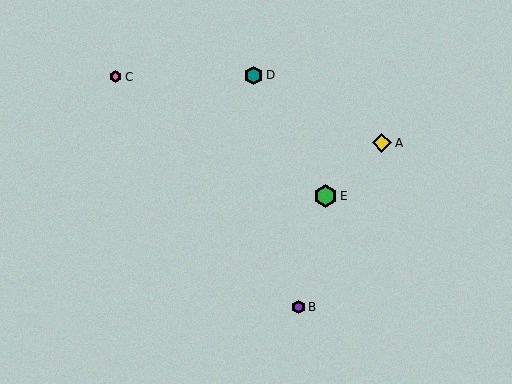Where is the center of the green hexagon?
The center of the green hexagon is at (326, 196).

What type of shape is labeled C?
Shape C is a pink hexagon.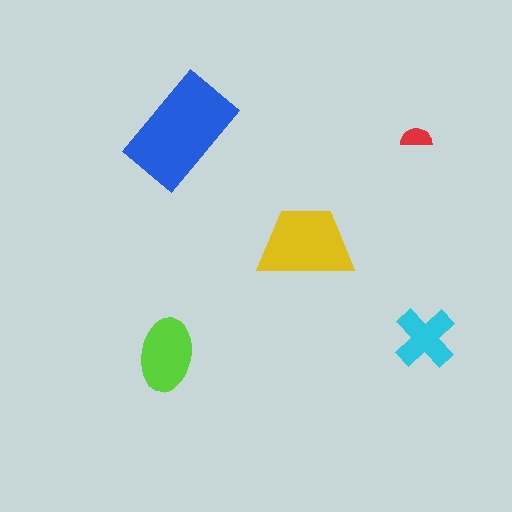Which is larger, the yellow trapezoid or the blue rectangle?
The blue rectangle.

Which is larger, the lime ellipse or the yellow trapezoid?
The yellow trapezoid.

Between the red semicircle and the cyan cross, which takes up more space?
The cyan cross.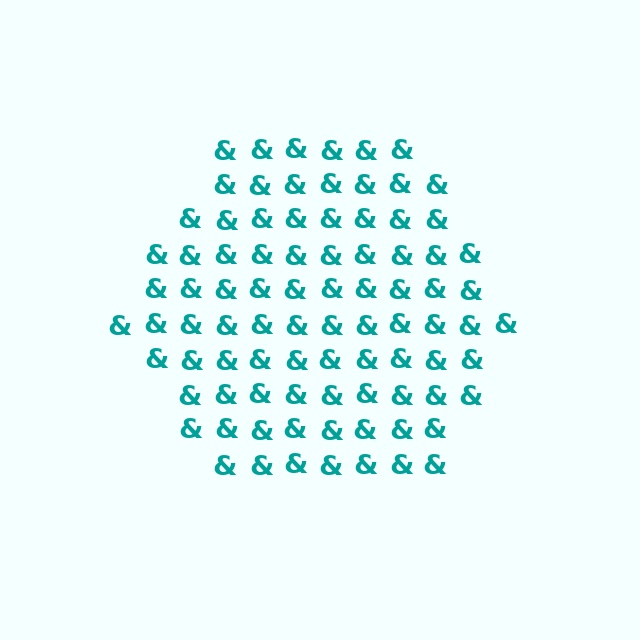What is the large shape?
The large shape is a hexagon.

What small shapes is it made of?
It is made of small ampersands.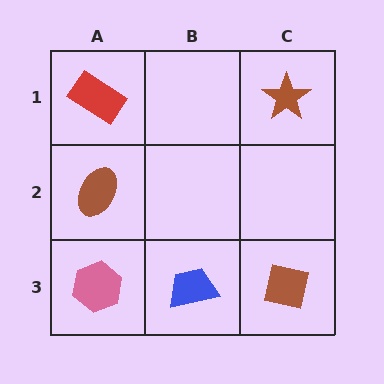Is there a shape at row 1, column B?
No, that cell is empty.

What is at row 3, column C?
A brown square.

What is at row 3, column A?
A pink hexagon.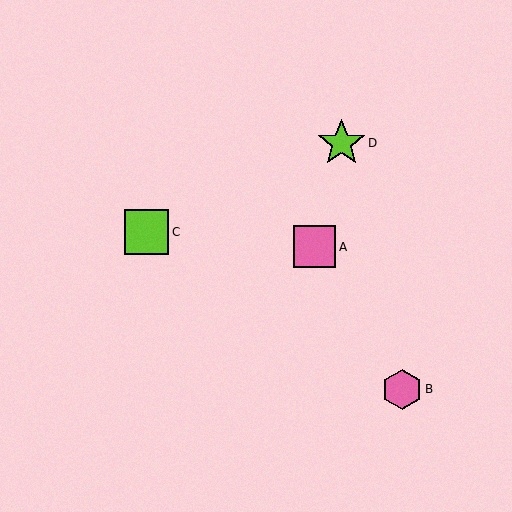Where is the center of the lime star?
The center of the lime star is at (341, 143).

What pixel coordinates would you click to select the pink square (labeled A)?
Click at (314, 247) to select the pink square A.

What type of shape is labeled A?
Shape A is a pink square.